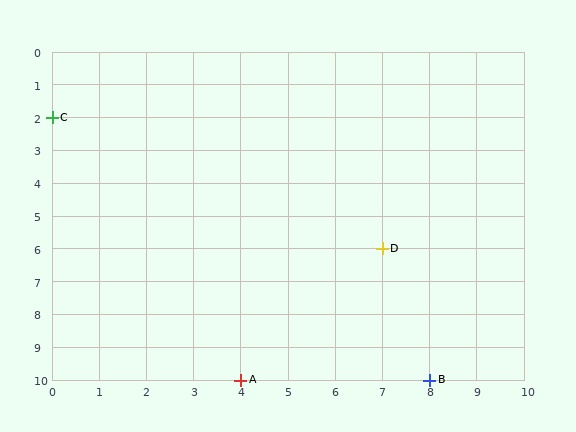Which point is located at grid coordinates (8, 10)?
Point B is at (8, 10).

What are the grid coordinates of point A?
Point A is at grid coordinates (4, 10).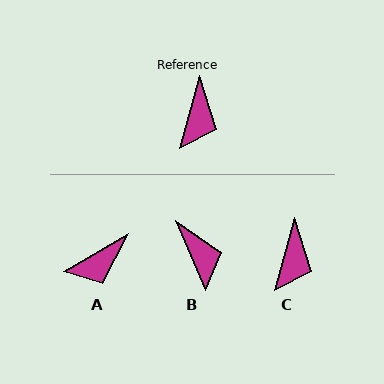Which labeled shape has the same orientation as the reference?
C.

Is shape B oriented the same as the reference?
No, it is off by about 38 degrees.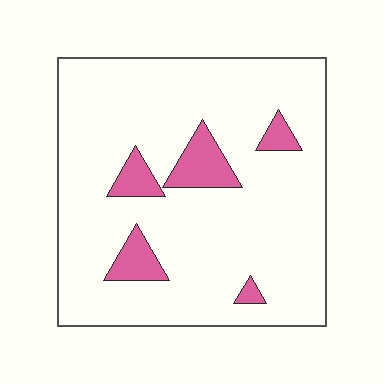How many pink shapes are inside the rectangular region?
5.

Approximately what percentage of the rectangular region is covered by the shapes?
Approximately 10%.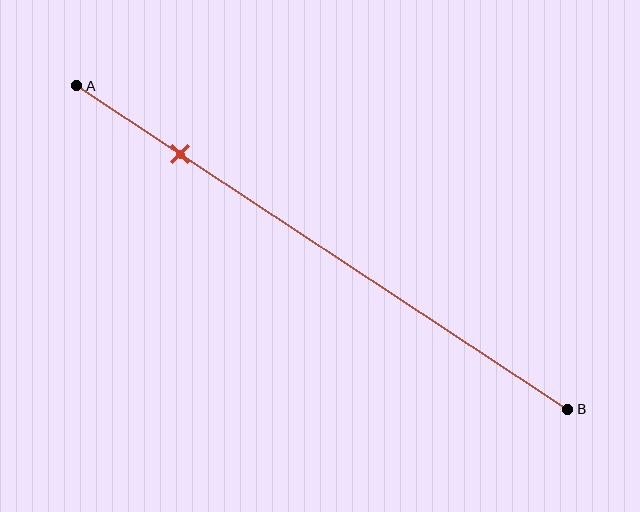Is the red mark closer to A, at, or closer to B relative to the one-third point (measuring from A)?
The red mark is closer to point A than the one-third point of segment AB.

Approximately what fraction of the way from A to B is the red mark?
The red mark is approximately 20% of the way from A to B.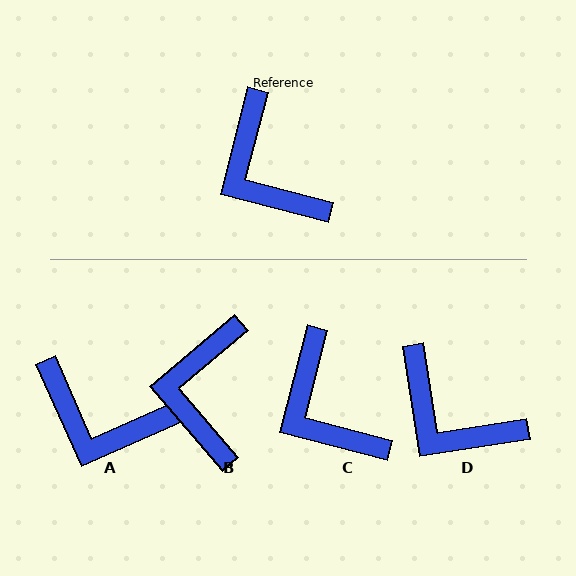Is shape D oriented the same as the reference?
No, it is off by about 23 degrees.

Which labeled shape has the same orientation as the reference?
C.